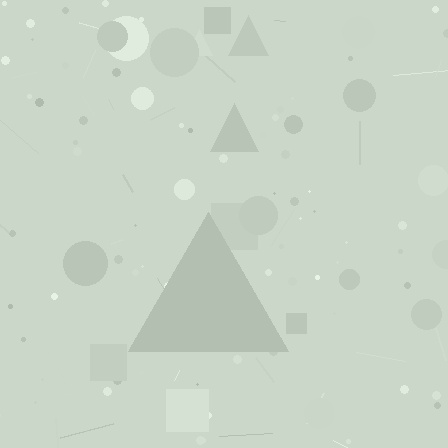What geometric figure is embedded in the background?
A triangle is embedded in the background.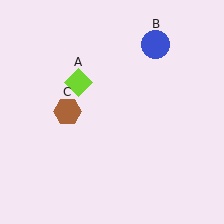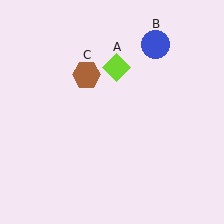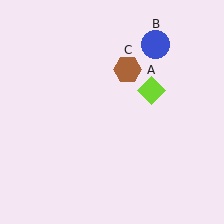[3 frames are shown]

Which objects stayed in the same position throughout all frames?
Blue circle (object B) remained stationary.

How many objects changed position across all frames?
2 objects changed position: lime diamond (object A), brown hexagon (object C).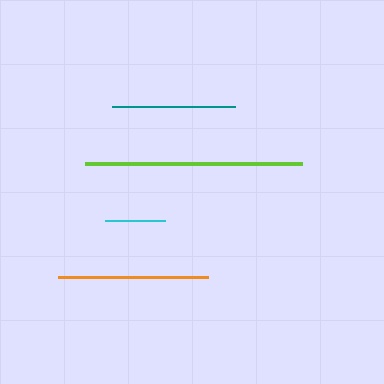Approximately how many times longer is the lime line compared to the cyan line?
The lime line is approximately 3.6 times the length of the cyan line.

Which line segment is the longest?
The lime line is the longest at approximately 217 pixels.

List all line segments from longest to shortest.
From longest to shortest: lime, orange, teal, cyan.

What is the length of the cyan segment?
The cyan segment is approximately 60 pixels long.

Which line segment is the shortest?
The cyan line is the shortest at approximately 60 pixels.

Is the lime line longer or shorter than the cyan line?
The lime line is longer than the cyan line.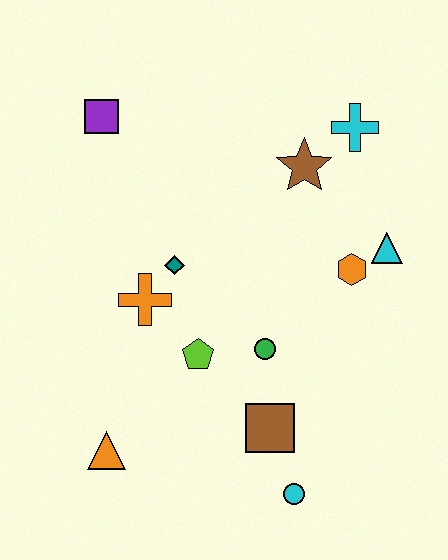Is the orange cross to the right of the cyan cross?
No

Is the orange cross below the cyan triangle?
Yes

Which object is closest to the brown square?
The cyan circle is closest to the brown square.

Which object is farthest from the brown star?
The orange triangle is farthest from the brown star.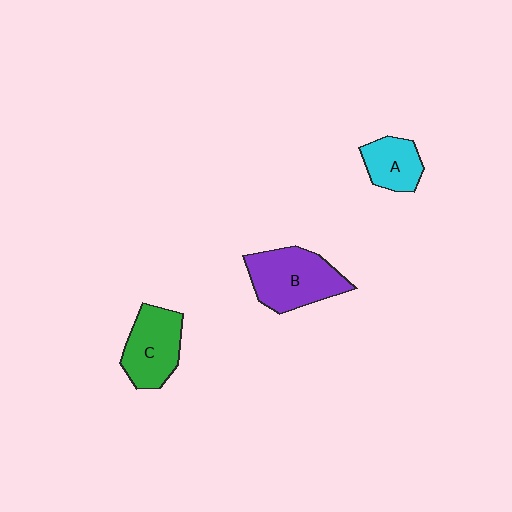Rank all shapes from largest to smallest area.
From largest to smallest: B (purple), C (green), A (cyan).